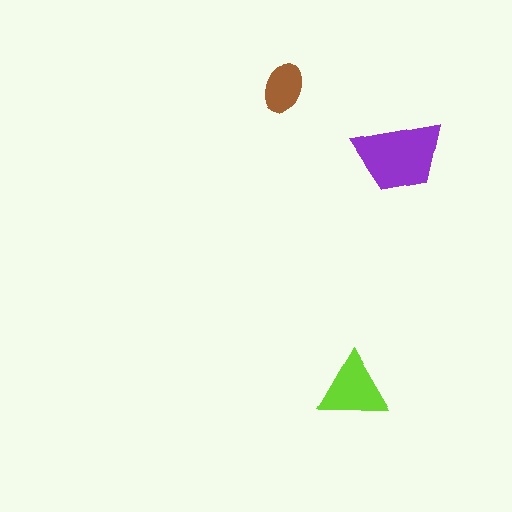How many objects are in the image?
There are 3 objects in the image.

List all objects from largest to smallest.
The purple trapezoid, the lime triangle, the brown ellipse.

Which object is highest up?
The brown ellipse is topmost.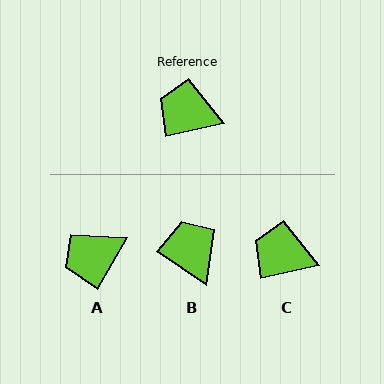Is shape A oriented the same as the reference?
No, it is off by about 47 degrees.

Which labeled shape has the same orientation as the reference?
C.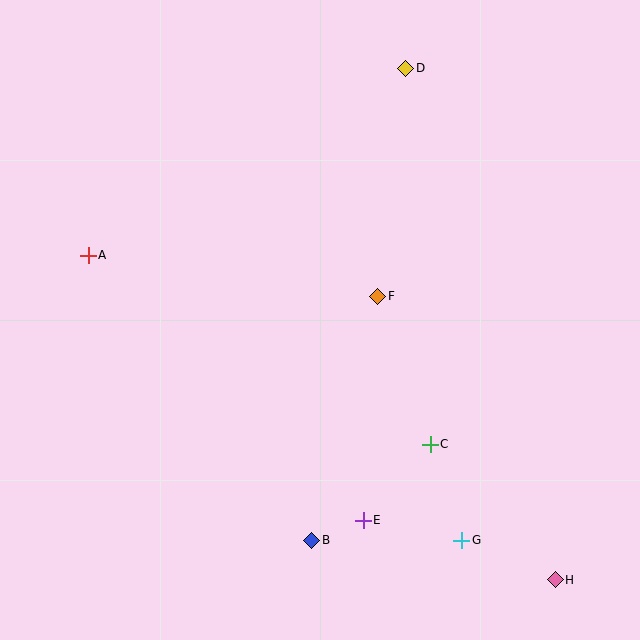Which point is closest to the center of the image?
Point F at (378, 296) is closest to the center.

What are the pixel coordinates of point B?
Point B is at (312, 540).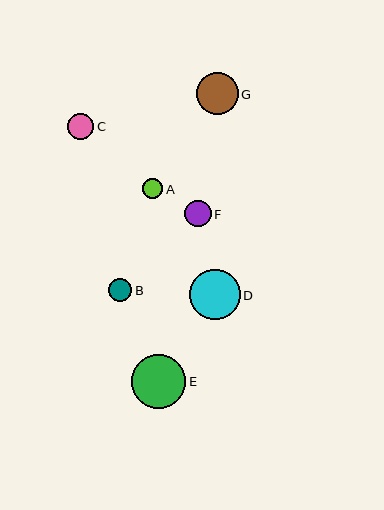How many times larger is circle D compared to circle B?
Circle D is approximately 2.2 times the size of circle B.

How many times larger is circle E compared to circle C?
Circle E is approximately 2.1 times the size of circle C.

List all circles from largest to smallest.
From largest to smallest: E, D, G, F, C, B, A.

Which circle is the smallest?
Circle A is the smallest with a size of approximately 20 pixels.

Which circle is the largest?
Circle E is the largest with a size of approximately 54 pixels.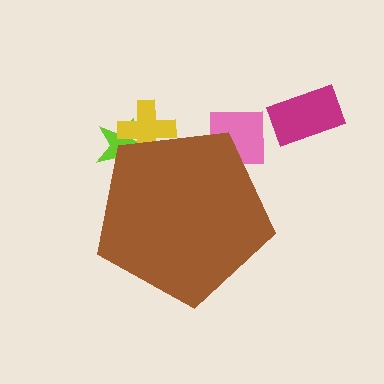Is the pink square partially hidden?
Yes, the pink square is partially hidden behind the brown pentagon.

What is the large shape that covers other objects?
A brown pentagon.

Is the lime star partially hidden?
Yes, the lime star is partially hidden behind the brown pentagon.